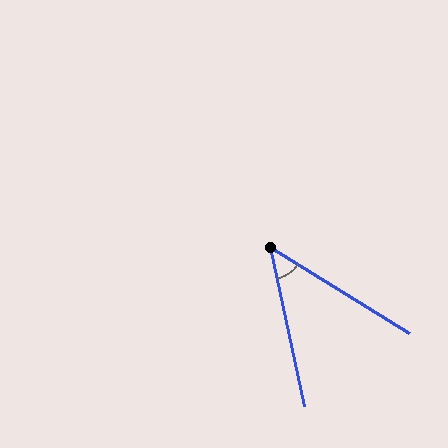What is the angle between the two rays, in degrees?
Approximately 46 degrees.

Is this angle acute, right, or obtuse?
It is acute.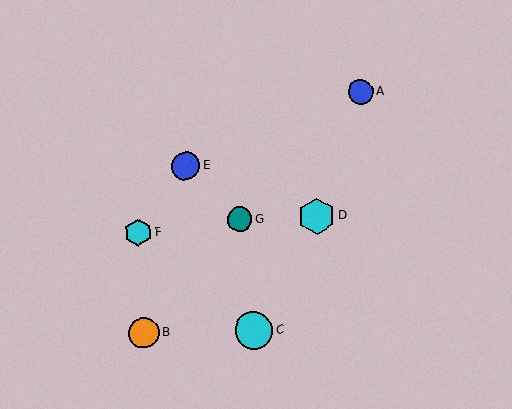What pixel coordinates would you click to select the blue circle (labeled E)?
Click at (186, 166) to select the blue circle E.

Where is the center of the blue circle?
The center of the blue circle is at (361, 92).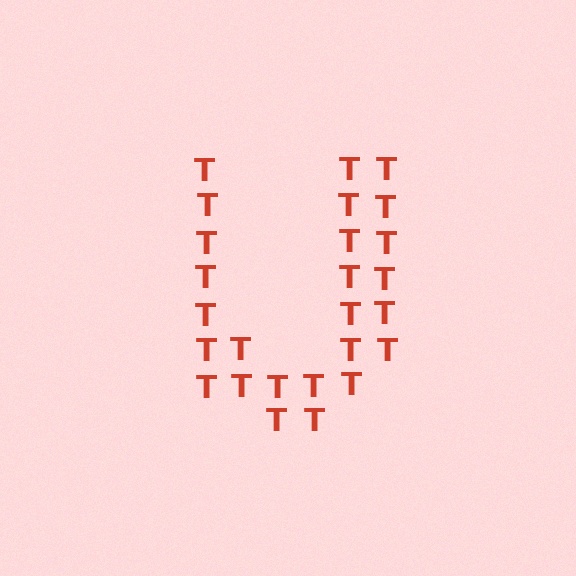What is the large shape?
The large shape is the letter U.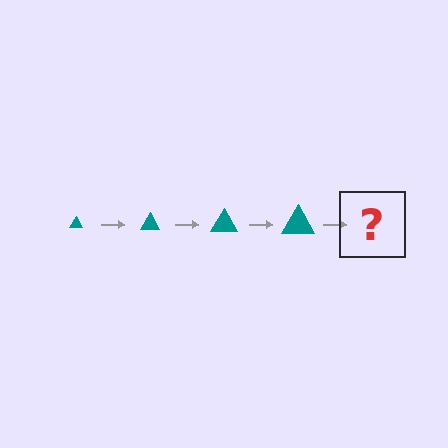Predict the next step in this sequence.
The next step is a teal triangle, larger than the previous one.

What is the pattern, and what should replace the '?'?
The pattern is that the triangle gets progressively larger each step. The '?' should be a teal triangle, larger than the previous one.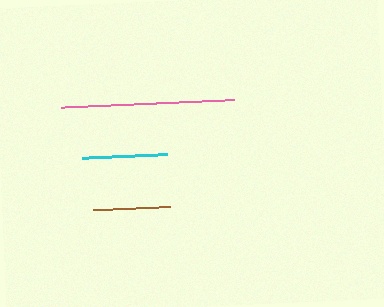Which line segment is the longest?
The pink line is the longest at approximately 173 pixels.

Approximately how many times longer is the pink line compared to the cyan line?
The pink line is approximately 2.1 times the length of the cyan line.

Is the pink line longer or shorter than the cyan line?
The pink line is longer than the cyan line.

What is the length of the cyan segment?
The cyan segment is approximately 84 pixels long.